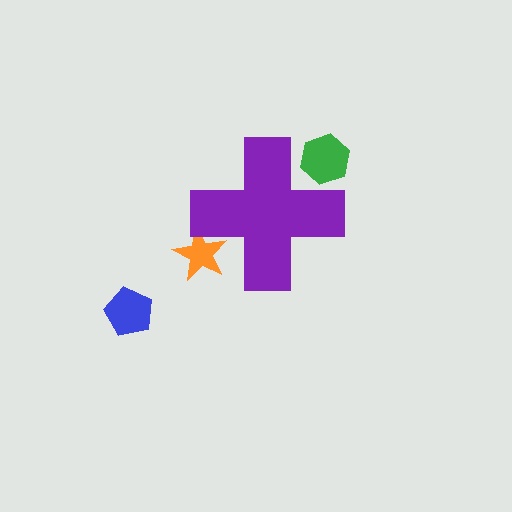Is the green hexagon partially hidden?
Yes, the green hexagon is partially hidden behind the purple cross.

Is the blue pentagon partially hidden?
No, the blue pentagon is fully visible.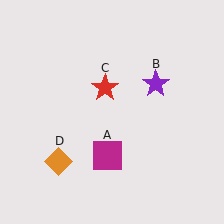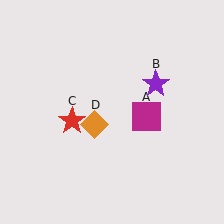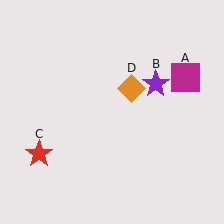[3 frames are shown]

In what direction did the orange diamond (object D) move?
The orange diamond (object D) moved up and to the right.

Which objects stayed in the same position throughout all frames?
Purple star (object B) remained stationary.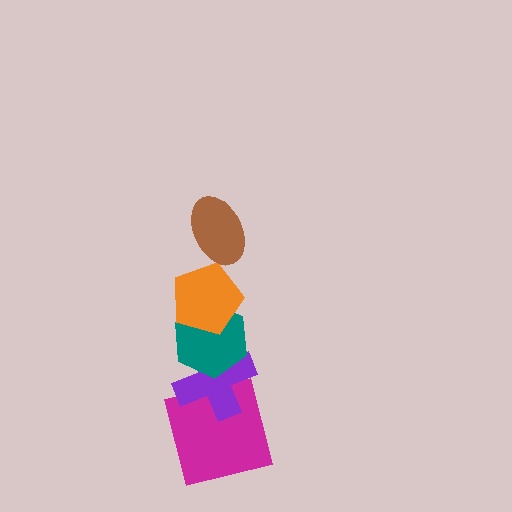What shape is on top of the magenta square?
The purple cross is on top of the magenta square.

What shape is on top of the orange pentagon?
The brown ellipse is on top of the orange pentagon.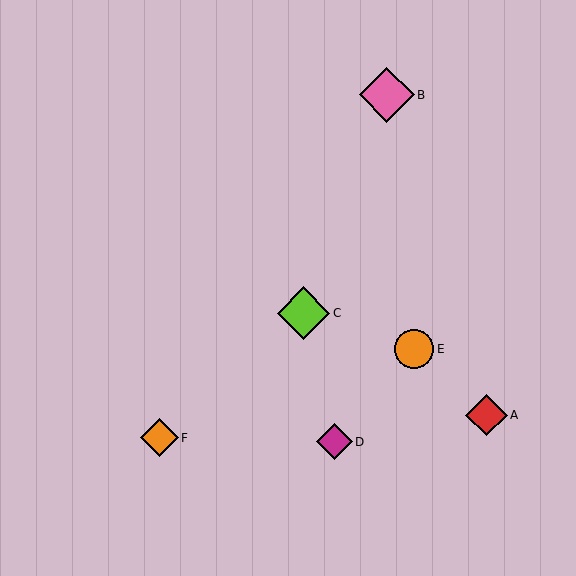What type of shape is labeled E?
Shape E is an orange circle.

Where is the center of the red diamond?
The center of the red diamond is at (486, 415).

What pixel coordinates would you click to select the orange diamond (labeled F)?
Click at (159, 438) to select the orange diamond F.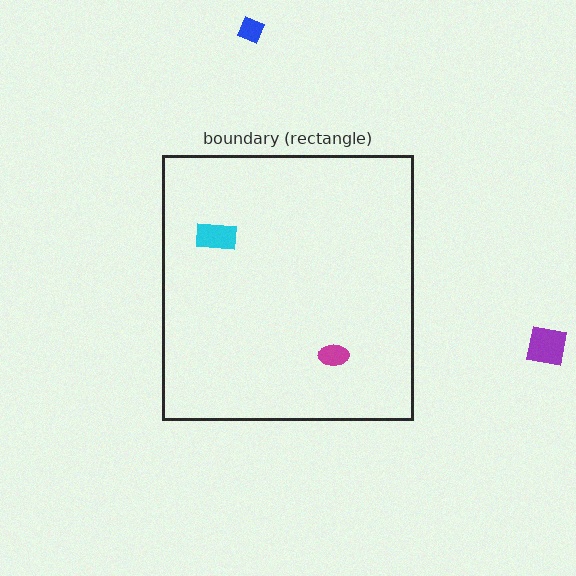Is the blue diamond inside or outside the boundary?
Outside.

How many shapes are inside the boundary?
2 inside, 2 outside.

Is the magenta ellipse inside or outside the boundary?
Inside.